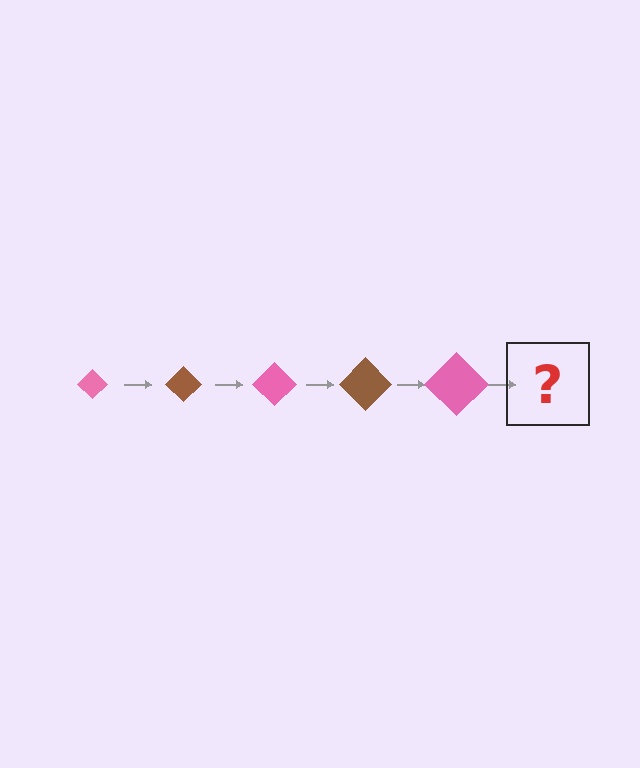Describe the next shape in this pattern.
It should be a brown diamond, larger than the previous one.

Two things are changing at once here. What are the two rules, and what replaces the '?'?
The two rules are that the diamond grows larger each step and the color cycles through pink and brown. The '?' should be a brown diamond, larger than the previous one.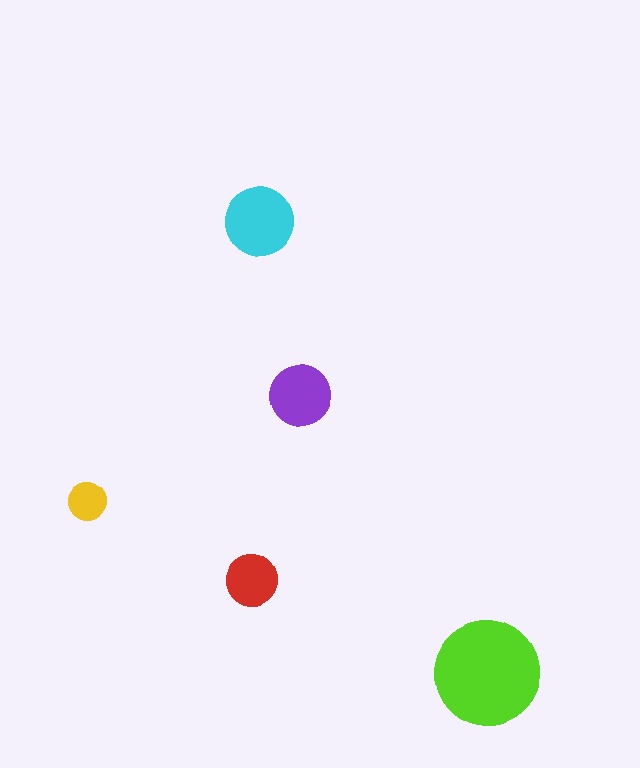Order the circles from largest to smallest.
the lime one, the cyan one, the purple one, the red one, the yellow one.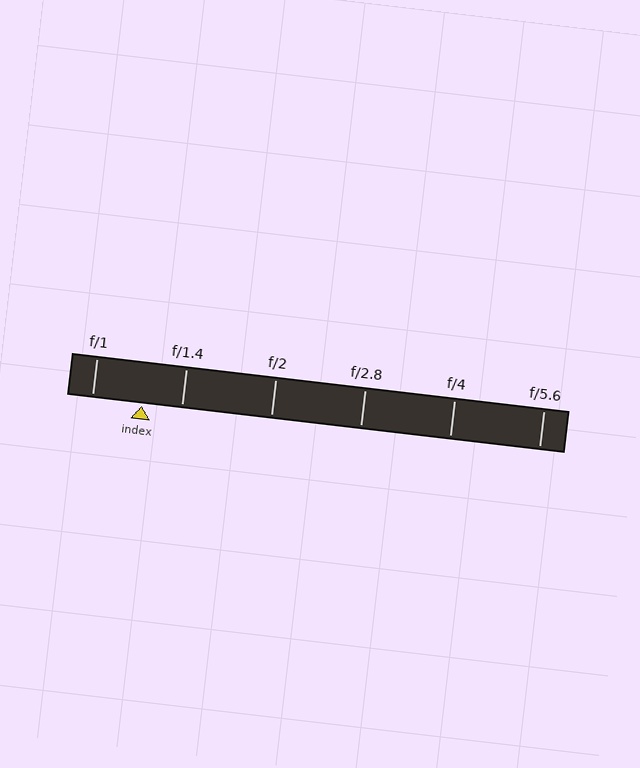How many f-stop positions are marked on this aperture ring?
There are 6 f-stop positions marked.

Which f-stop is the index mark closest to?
The index mark is closest to f/1.4.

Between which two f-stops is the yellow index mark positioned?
The index mark is between f/1 and f/1.4.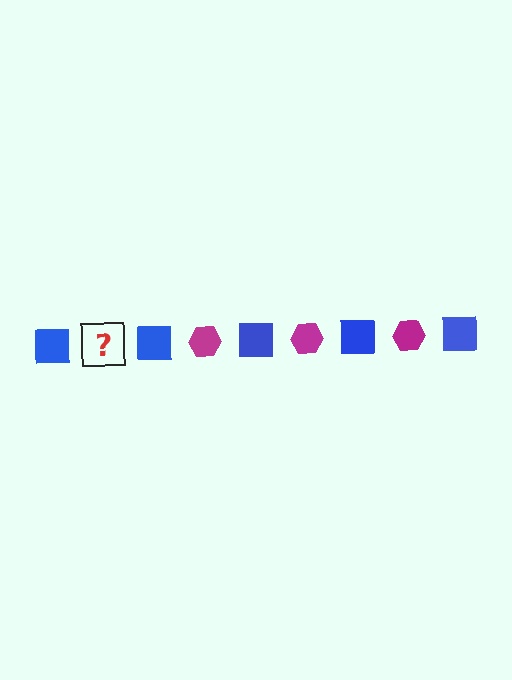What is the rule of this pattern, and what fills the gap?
The rule is that the pattern alternates between blue square and magenta hexagon. The gap should be filled with a magenta hexagon.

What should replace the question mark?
The question mark should be replaced with a magenta hexagon.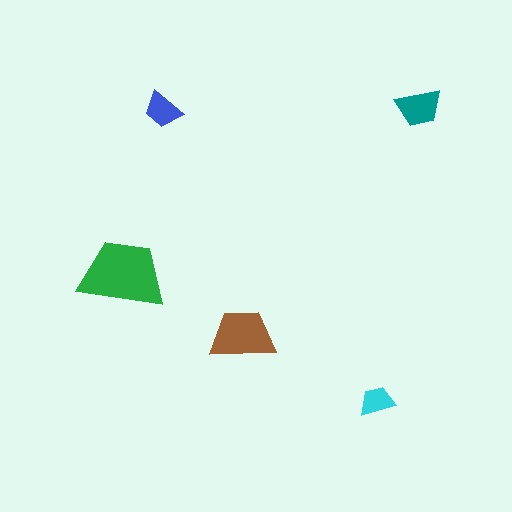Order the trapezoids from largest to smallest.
the green one, the brown one, the teal one, the blue one, the cyan one.